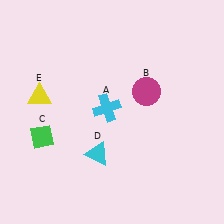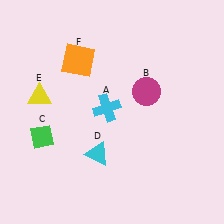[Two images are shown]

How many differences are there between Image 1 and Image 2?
There is 1 difference between the two images.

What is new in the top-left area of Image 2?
An orange square (F) was added in the top-left area of Image 2.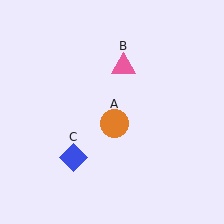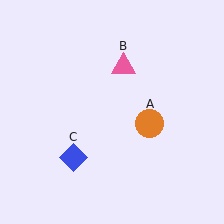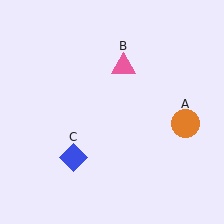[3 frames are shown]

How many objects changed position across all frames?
1 object changed position: orange circle (object A).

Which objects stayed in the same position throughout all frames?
Pink triangle (object B) and blue diamond (object C) remained stationary.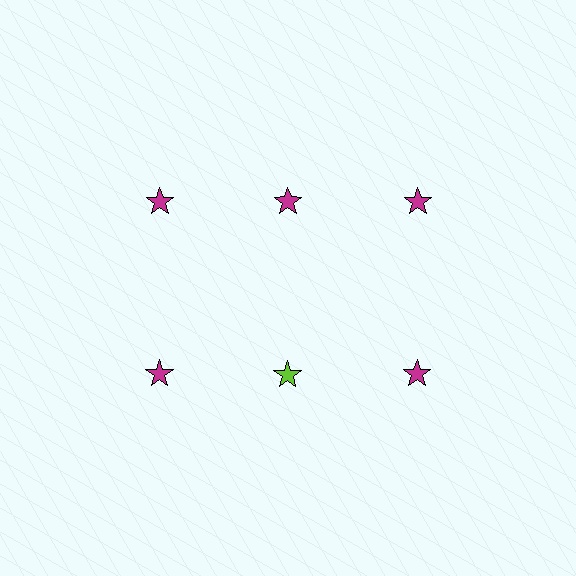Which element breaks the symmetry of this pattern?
The lime star in the second row, second from left column breaks the symmetry. All other shapes are magenta stars.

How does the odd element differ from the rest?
It has a different color: lime instead of magenta.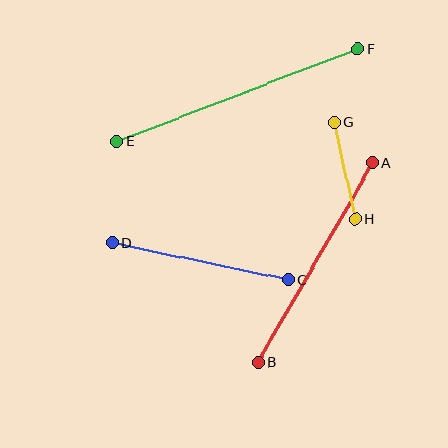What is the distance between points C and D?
The distance is approximately 179 pixels.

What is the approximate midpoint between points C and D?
The midpoint is at approximately (200, 261) pixels.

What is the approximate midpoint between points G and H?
The midpoint is at approximately (344, 171) pixels.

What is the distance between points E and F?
The distance is approximately 258 pixels.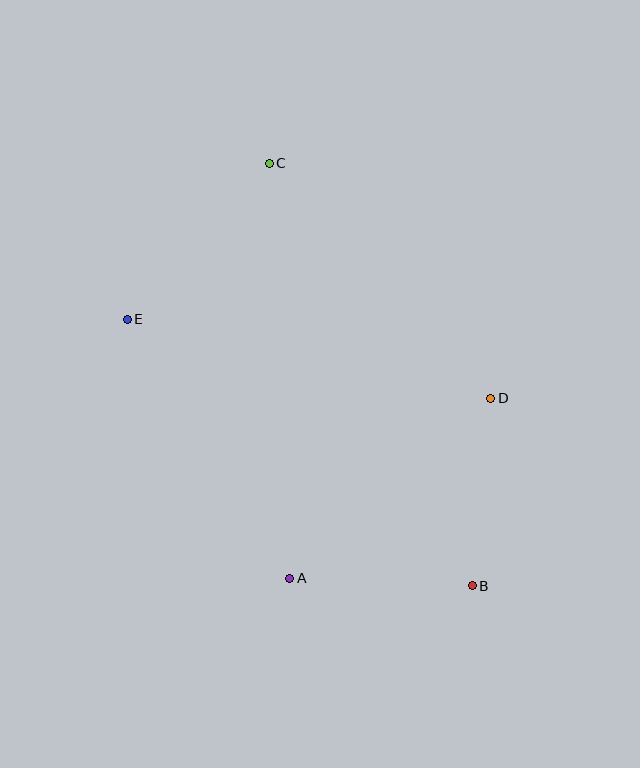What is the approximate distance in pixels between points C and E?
The distance between C and E is approximately 211 pixels.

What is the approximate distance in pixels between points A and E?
The distance between A and E is approximately 306 pixels.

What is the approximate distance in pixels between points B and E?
The distance between B and E is approximately 436 pixels.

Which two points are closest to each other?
Points A and B are closest to each other.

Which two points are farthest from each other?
Points B and C are farthest from each other.